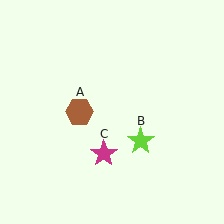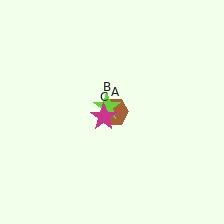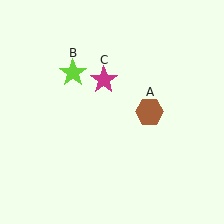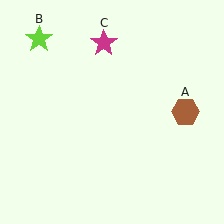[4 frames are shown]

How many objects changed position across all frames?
3 objects changed position: brown hexagon (object A), lime star (object B), magenta star (object C).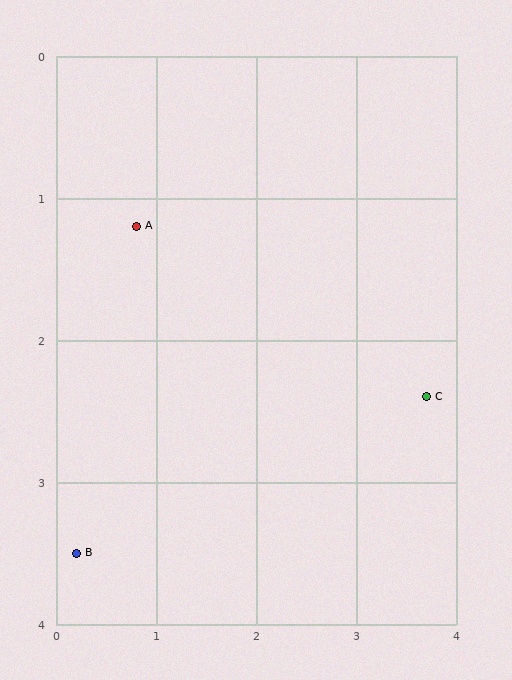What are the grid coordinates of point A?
Point A is at approximately (0.8, 1.2).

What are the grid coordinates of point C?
Point C is at approximately (3.7, 2.4).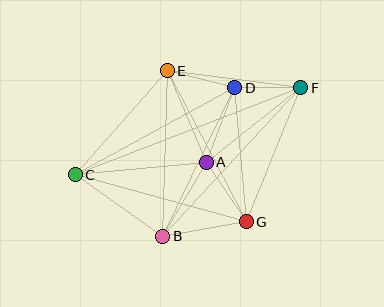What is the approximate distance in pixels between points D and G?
The distance between D and G is approximately 135 pixels.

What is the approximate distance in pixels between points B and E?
The distance between B and E is approximately 165 pixels.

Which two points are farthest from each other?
Points C and F are farthest from each other.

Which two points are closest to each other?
Points D and F are closest to each other.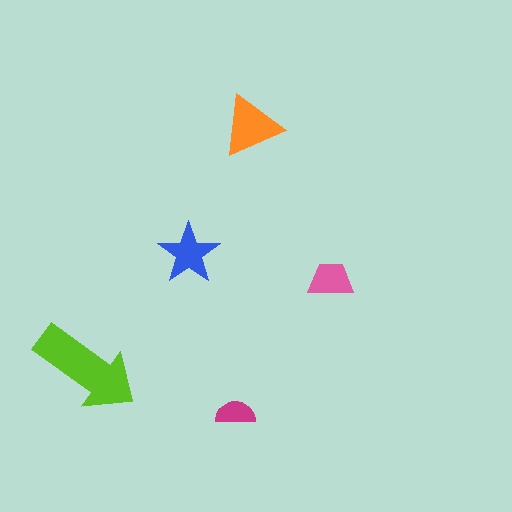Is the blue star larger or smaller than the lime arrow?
Smaller.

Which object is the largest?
The lime arrow.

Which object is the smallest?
The magenta semicircle.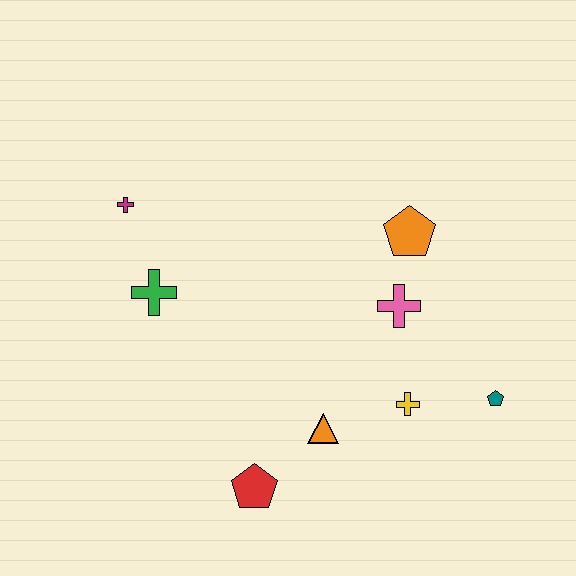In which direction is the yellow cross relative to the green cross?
The yellow cross is to the right of the green cross.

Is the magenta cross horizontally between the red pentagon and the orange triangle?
No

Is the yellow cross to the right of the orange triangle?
Yes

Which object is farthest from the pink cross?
The magenta cross is farthest from the pink cross.